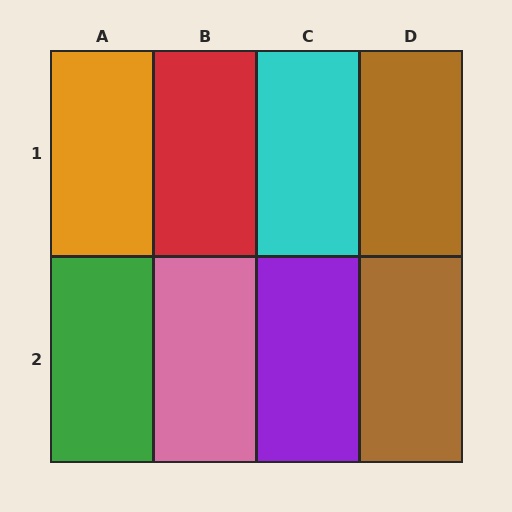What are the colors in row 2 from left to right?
Green, pink, purple, brown.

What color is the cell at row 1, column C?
Cyan.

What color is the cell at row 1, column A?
Orange.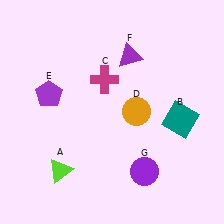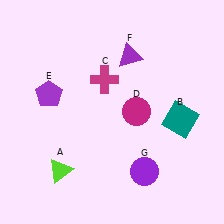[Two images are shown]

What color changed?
The circle (D) changed from orange in Image 1 to magenta in Image 2.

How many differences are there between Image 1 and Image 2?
There is 1 difference between the two images.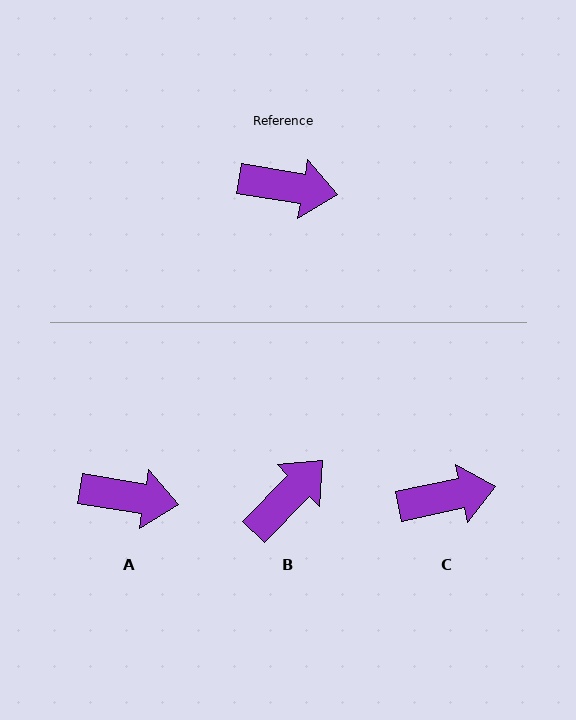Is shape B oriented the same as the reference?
No, it is off by about 55 degrees.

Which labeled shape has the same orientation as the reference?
A.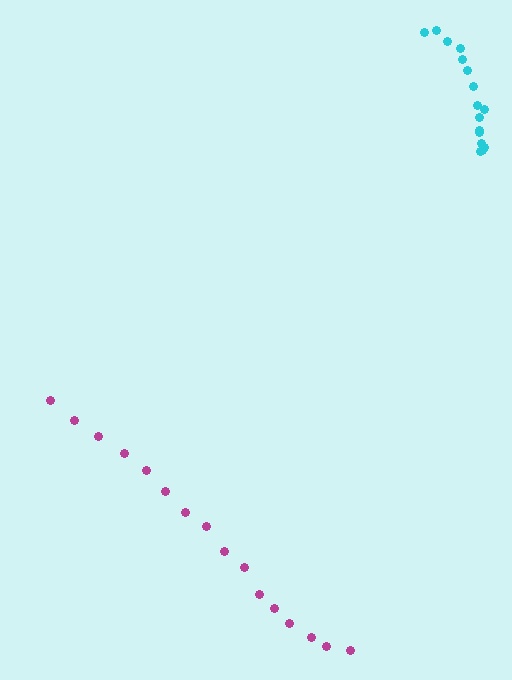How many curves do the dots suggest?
There are 2 distinct paths.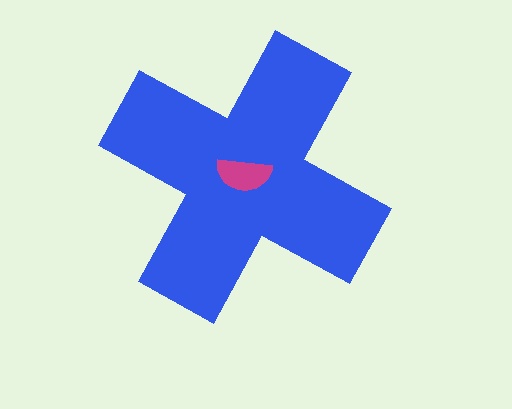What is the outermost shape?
The blue cross.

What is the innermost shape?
The magenta semicircle.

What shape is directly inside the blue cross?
The magenta semicircle.